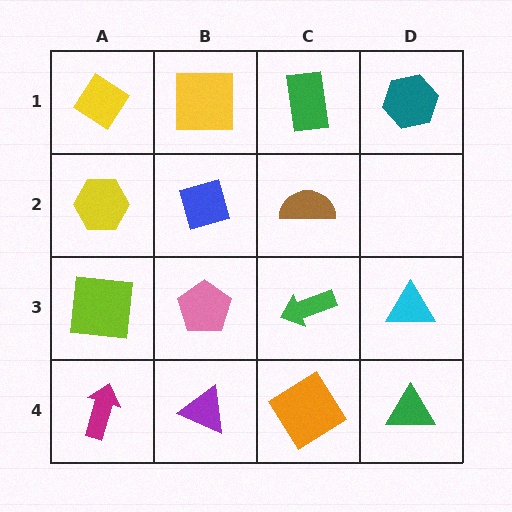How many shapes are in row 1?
4 shapes.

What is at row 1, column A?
A yellow diamond.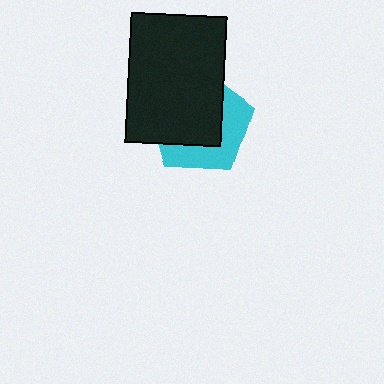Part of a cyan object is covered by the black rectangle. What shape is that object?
It is a pentagon.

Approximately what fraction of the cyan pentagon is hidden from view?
Roughly 61% of the cyan pentagon is hidden behind the black rectangle.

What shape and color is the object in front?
The object in front is a black rectangle.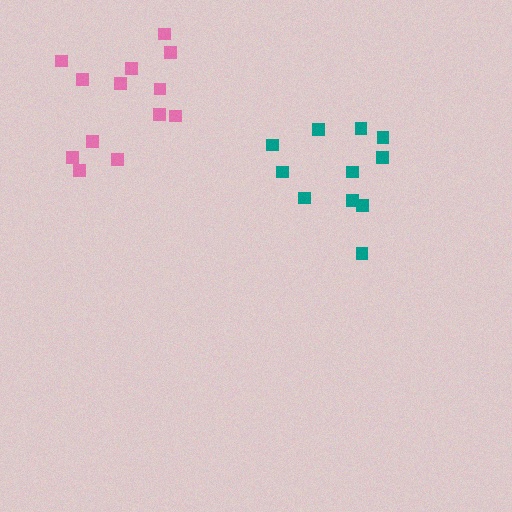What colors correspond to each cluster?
The clusters are colored: pink, teal.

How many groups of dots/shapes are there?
There are 2 groups.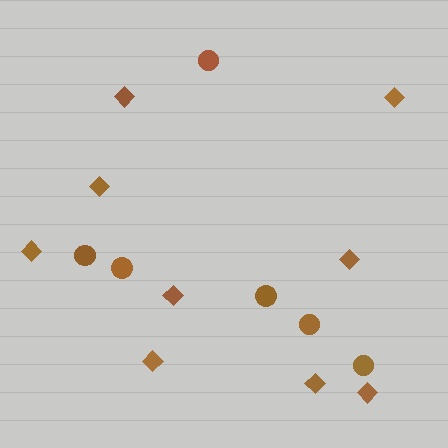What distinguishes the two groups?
There are 2 groups: one group of diamonds (9) and one group of circles (6).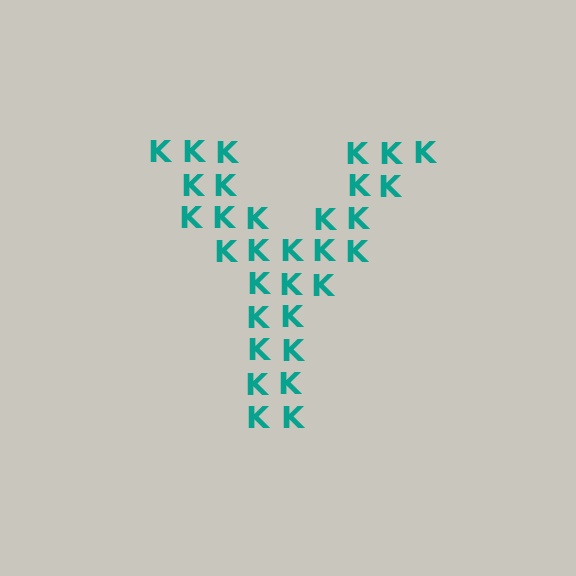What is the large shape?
The large shape is the letter Y.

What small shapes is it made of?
It is made of small letter K's.